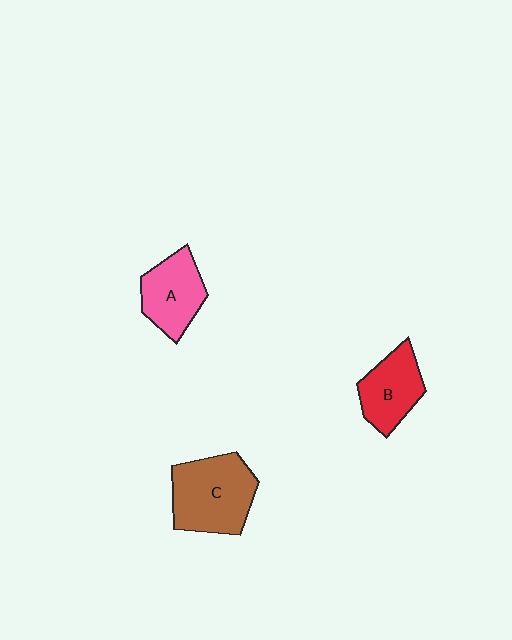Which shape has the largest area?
Shape C (brown).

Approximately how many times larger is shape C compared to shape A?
Approximately 1.4 times.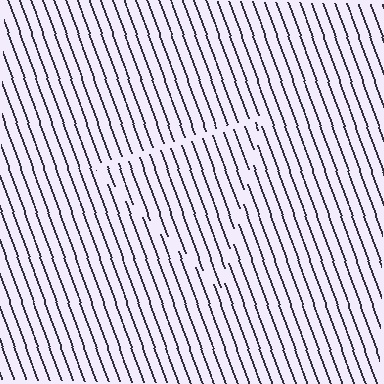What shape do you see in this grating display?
An illusory triangle. The interior of the shape contains the same grating, shifted by half a period — the contour is defined by the phase discontinuity where line-ends from the inner and outer gratings abut.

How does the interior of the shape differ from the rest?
The interior of the shape contains the same grating, shifted by half a period — the contour is defined by the phase discontinuity where line-ends from the inner and outer gratings abut.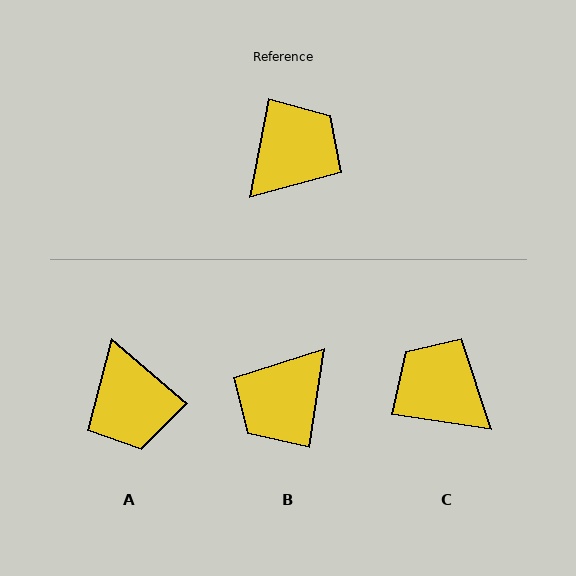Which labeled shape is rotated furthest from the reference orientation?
B, about 177 degrees away.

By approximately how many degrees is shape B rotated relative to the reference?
Approximately 177 degrees clockwise.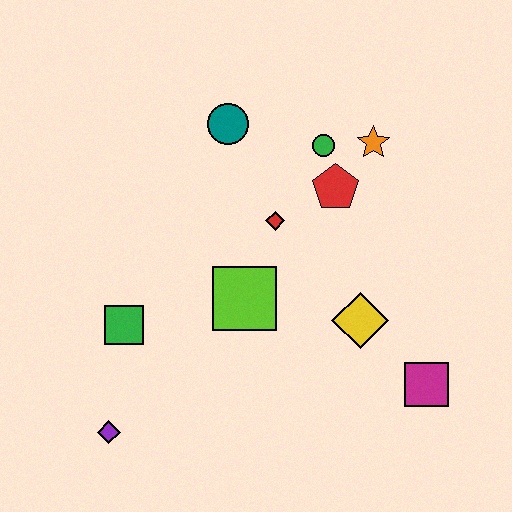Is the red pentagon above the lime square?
Yes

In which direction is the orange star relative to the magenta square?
The orange star is above the magenta square.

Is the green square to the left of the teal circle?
Yes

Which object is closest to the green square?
The purple diamond is closest to the green square.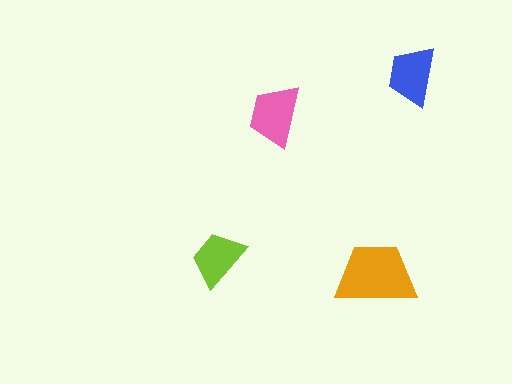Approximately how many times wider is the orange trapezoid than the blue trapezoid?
About 1.5 times wider.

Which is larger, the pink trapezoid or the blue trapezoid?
The pink one.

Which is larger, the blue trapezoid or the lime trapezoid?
The blue one.